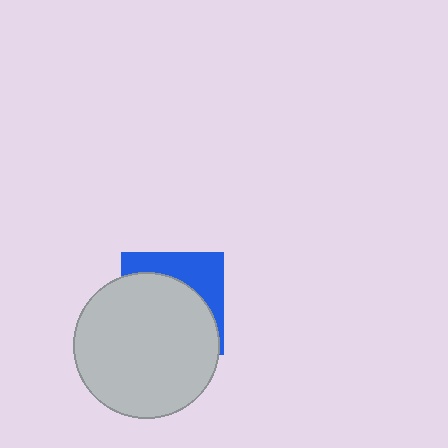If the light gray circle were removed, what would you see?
You would see the complete blue square.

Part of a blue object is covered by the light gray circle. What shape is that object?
It is a square.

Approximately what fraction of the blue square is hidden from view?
Roughly 66% of the blue square is hidden behind the light gray circle.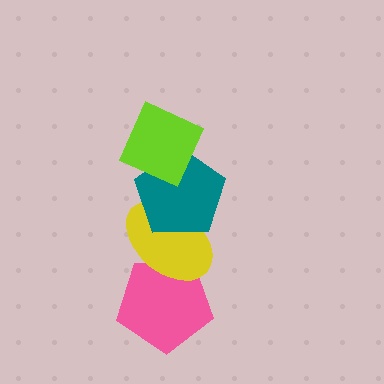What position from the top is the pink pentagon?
The pink pentagon is 4th from the top.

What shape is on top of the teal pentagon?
The lime diamond is on top of the teal pentagon.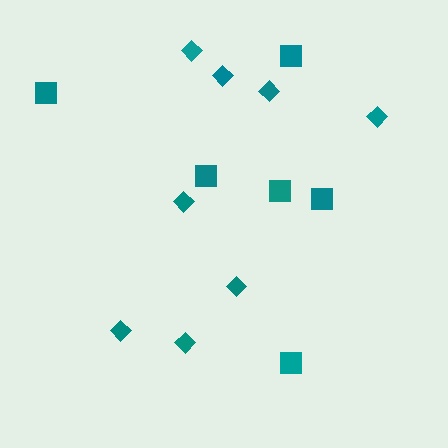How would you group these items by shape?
There are 2 groups: one group of diamonds (8) and one group of squares (6).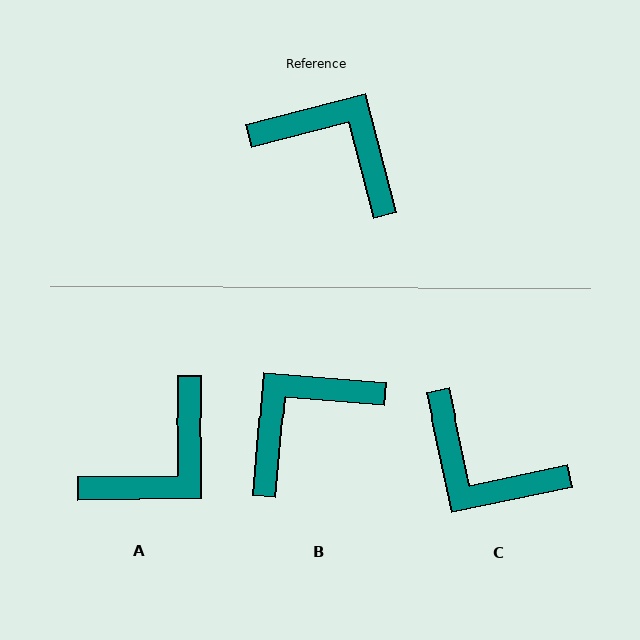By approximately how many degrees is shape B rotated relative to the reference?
Approximately 71 degrees counter-clockwise.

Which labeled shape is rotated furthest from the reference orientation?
C, about 178 degrees away.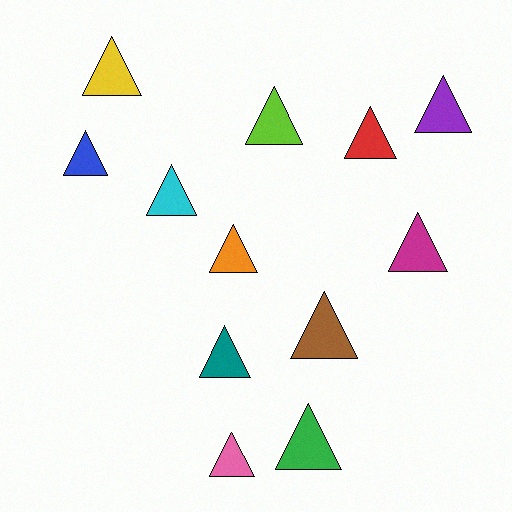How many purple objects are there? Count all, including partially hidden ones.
There is 1 purple object.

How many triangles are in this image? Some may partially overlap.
There are 12 triangles.